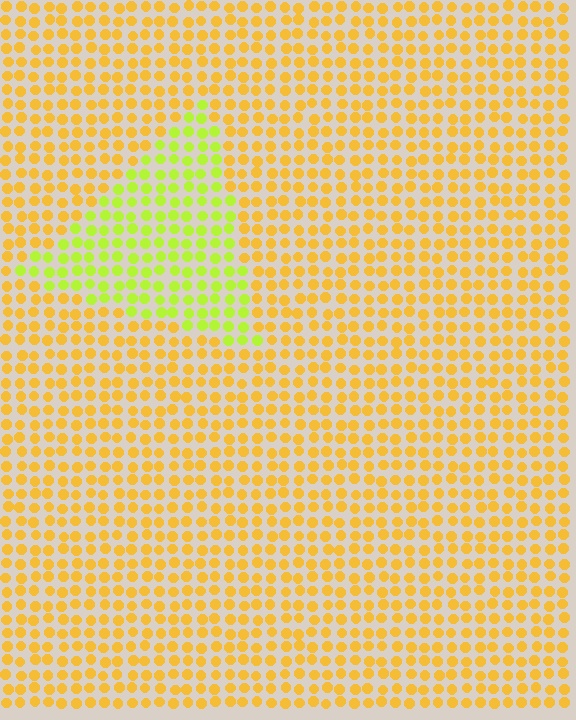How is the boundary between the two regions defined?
The boundary is defined purely by a slight shift in hue (about 39 degrees). Spacing, size, and orientation are identical on both sides.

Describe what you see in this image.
The image is filled with small yellow elements in a uniform arrangement. A triangle-shaped region is visible where the elements are tinted to a slightly different hue, forming a subtle color boundary.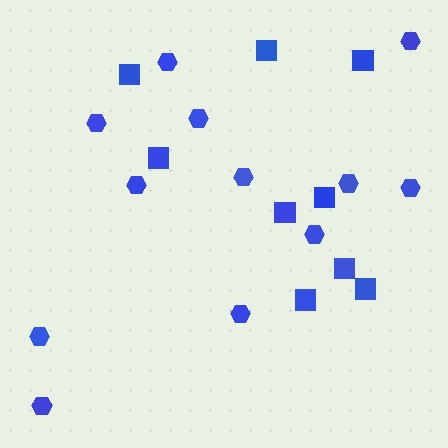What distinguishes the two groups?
There are 2 groups: one group of hexagons (12) and one group of squares (9).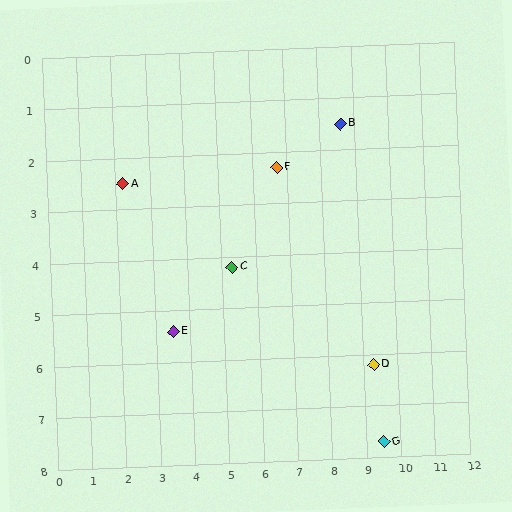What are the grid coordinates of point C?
Point C is at approximately (5.3, 4.2).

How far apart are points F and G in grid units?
Points F and G are about 6.1 grid units apart.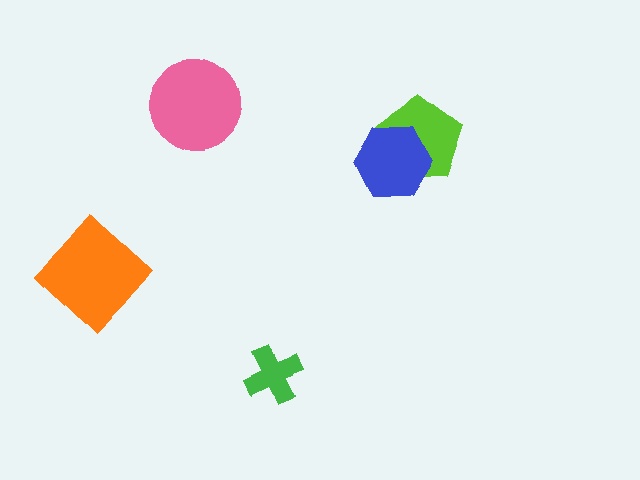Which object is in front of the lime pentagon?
The blue hexagon is in front of the lime pentagon.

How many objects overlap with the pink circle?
0 objects overlap with the pink circle.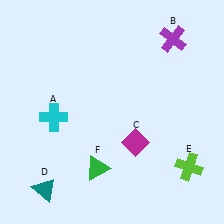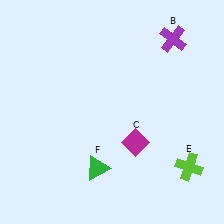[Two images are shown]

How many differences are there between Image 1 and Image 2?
There are 2 differences between the two images.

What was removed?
The teal triangle (D), the cyan cross (A) were removed in Image 2.